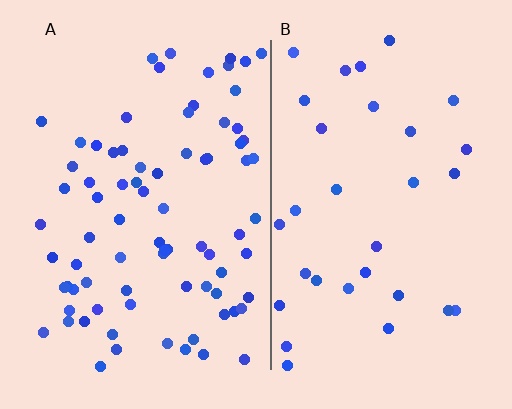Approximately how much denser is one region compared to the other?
Approximately 2.5× — region A over region B.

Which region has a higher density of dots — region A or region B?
A (the left).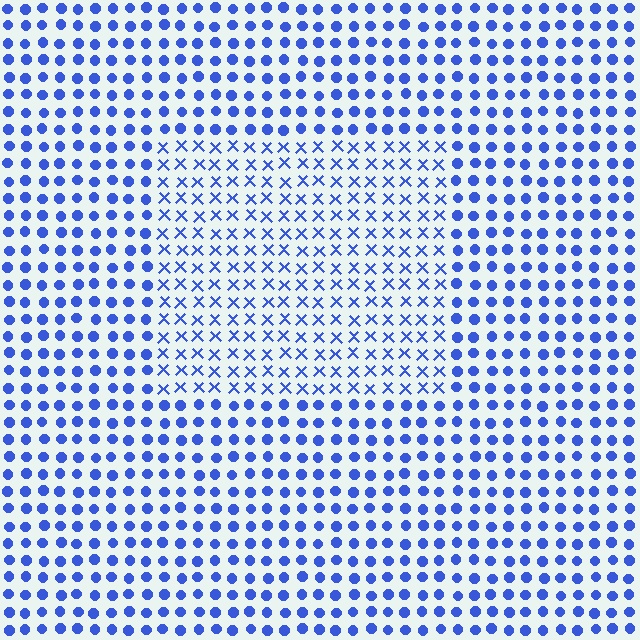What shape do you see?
I see a rectangle.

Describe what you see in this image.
The image is filled with small blue elements arranged in a uniform grid. A rectangle-shaped region contains X marks, while the surrounding area contains circles. The boundary is defined purely by the change in element shape.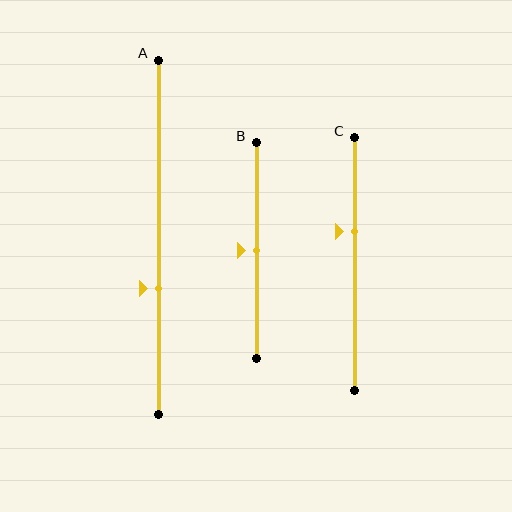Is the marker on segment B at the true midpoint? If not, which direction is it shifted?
Yes, the marker on segment B is at the true midpoint.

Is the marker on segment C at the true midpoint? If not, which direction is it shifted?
No, the marker on segment C is shifted upward by about 13% of the segment length.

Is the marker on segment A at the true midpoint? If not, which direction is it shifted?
No, the marker on segment A is shifted downward by about 15% of the segment length.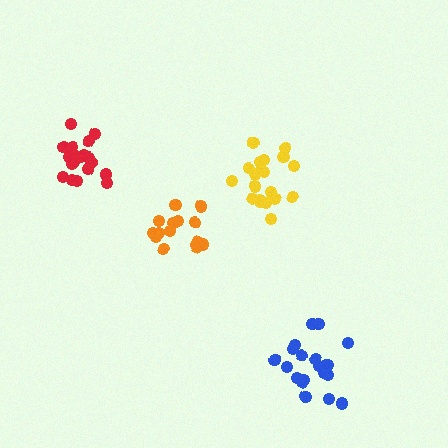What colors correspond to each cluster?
The clusters are colored: yellow, blue, red, orange.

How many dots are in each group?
Group 1: 20 dots, Group 2: 20 dots, Group 3: 19 dots, Group 4: 16 dots (75 total).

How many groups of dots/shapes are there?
There are 4 groups.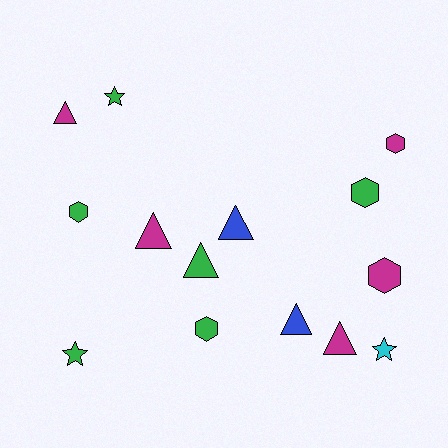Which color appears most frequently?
Green, with 6 objects.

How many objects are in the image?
There are 14 objects.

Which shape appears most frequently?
Triangle, with 6 objects.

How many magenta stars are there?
There are no magenta stars.